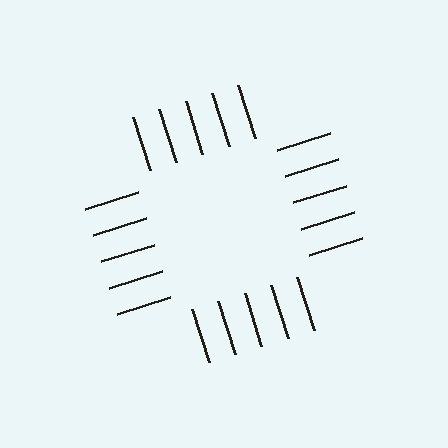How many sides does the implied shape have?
4 sides — the line-ends trace a square.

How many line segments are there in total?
20 — 5 along each of the 4 edges.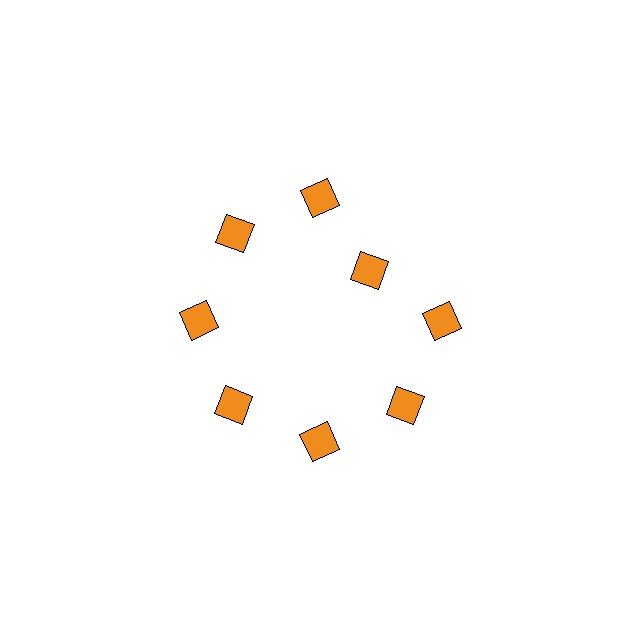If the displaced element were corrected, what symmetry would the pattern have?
It would have 8-fold rotational symmetry — the pattern would map onto itself every 45 degrees.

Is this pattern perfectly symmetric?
No. The 8 orange diamonds are arranged in a ring, but one element near the 2 o'clock position is pulled inward toward the center, breaking the 8-fold rotational symmetry.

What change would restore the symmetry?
The symmetry would be restored by moving it outward, back onto the ring so that all 8 diamonds sit at equal angles and equal distance from the center.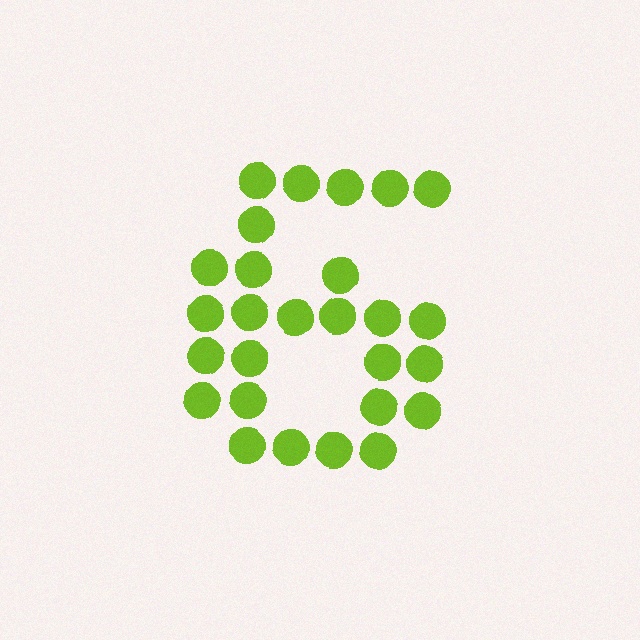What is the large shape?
The large shape is the digit 6.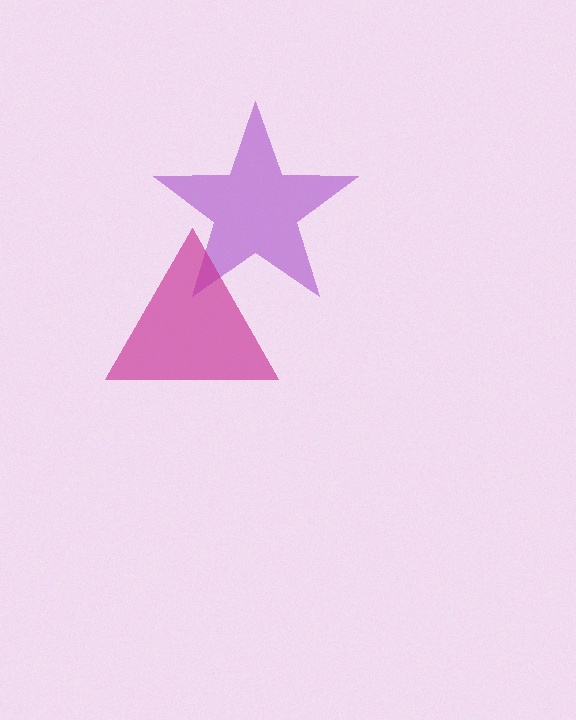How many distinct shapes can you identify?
There are 2 distinct shapes: a purple star, a magenta triangle.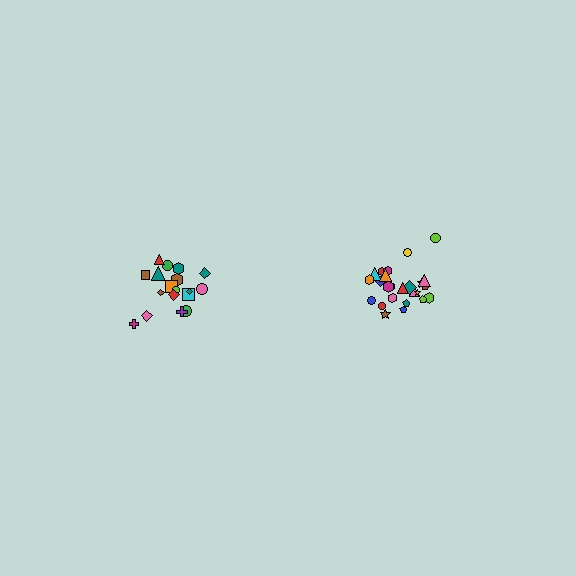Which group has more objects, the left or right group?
The right group.